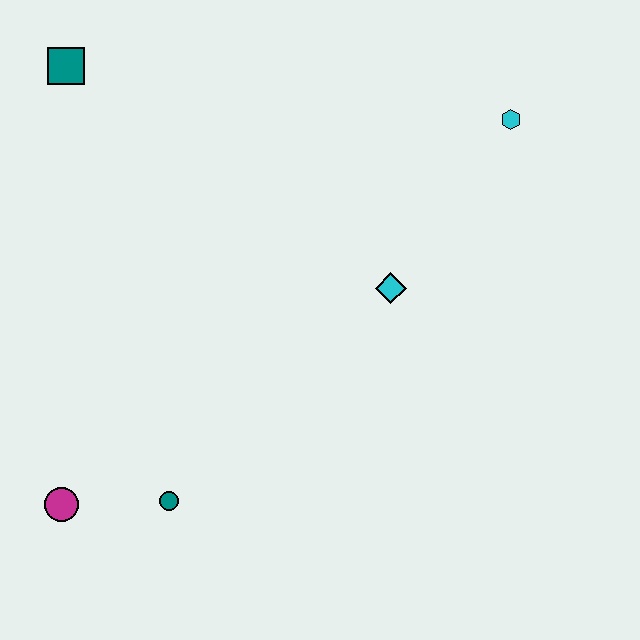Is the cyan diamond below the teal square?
Yes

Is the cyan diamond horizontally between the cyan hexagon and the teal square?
Yes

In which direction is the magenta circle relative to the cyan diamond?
The magenta circle is to the left of the cyan diamond.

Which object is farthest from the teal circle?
The cyan hexagon is farthest from the teal circle.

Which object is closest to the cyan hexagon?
The cyan diamond is closest to the cyan hexagon.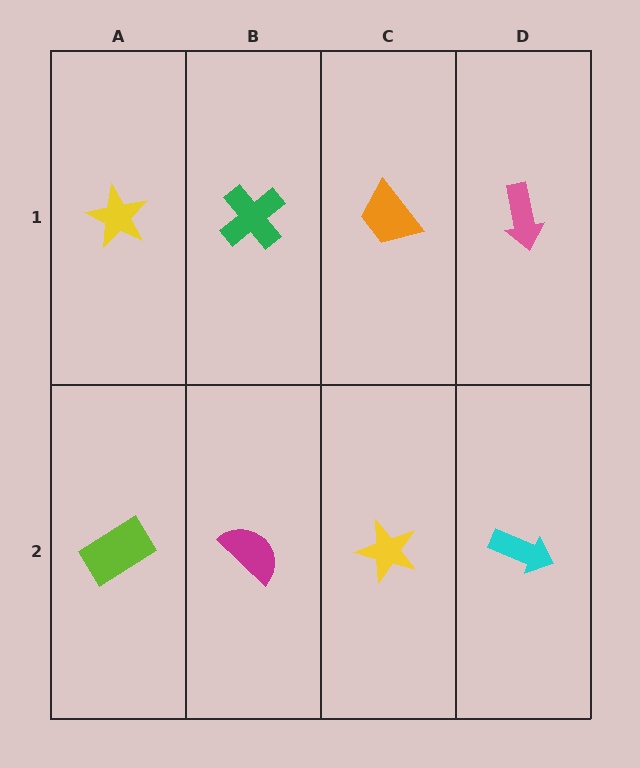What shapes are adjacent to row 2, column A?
A yellow star (row 1, column A), a magenta semicircle (row 2, column B).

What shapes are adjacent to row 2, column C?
An orange trapezoid (row 1, column C), a magenta semicircle (row 2, column B), a cyan arrow (row 2, column D).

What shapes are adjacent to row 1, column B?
A magenta semicircle (row 2, column B), a yellow star (row 1, column A), an orange trapezoid (row 1, column C).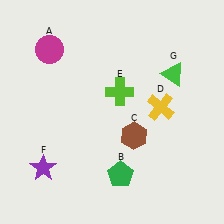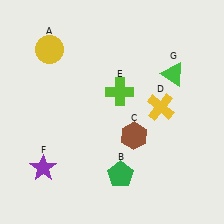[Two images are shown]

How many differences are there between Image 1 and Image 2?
There is 1 difference between the two images.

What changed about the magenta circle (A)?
In Image 1, A is magenta. In Image 2, it changed to yellow.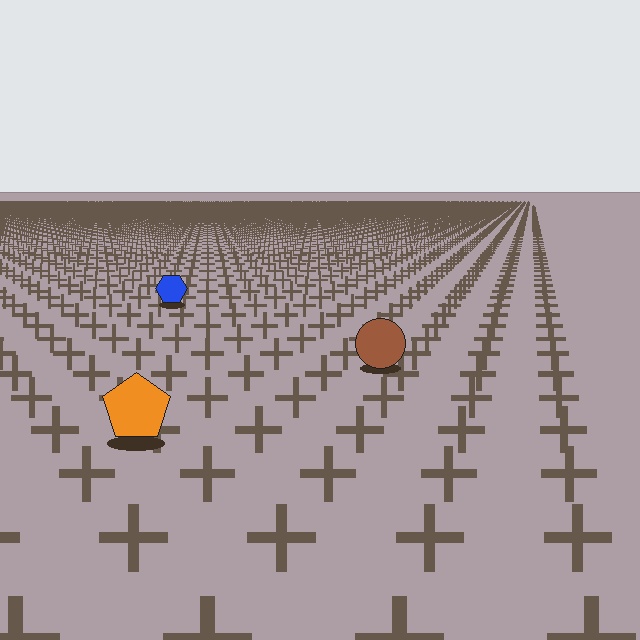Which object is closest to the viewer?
The orange pentagon is closest. The texture marks near it are larger and more spread out.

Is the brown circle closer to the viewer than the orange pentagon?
No. The orange pentagon is closer — you can tell from the texture gradient: the ground texture is coarser near it.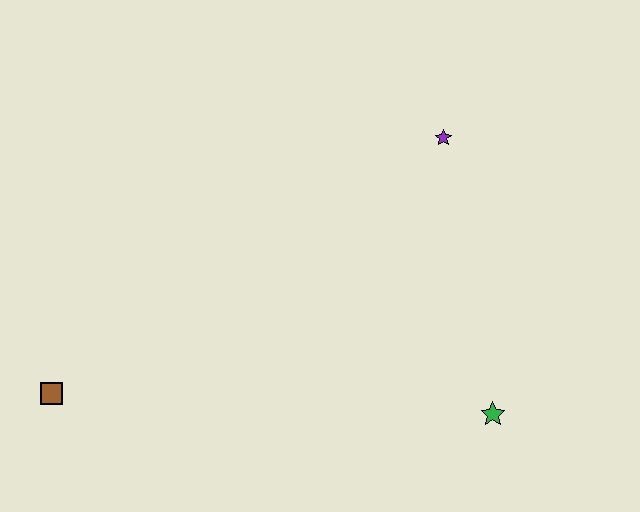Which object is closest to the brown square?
The green star is closest to the brown square.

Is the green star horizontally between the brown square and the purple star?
No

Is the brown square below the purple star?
Yes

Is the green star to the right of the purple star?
Yes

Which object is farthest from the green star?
The brown square is farthest from the green star.